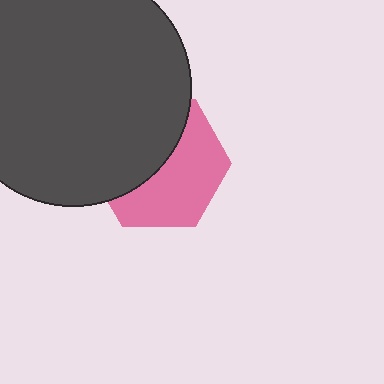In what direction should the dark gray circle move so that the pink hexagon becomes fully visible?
The dark gray circle should move toward the upper-left. That is the shortest direction to clear the overlap and leave the pink hexagon fully visible.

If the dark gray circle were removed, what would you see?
You would see the complete pink hexagon.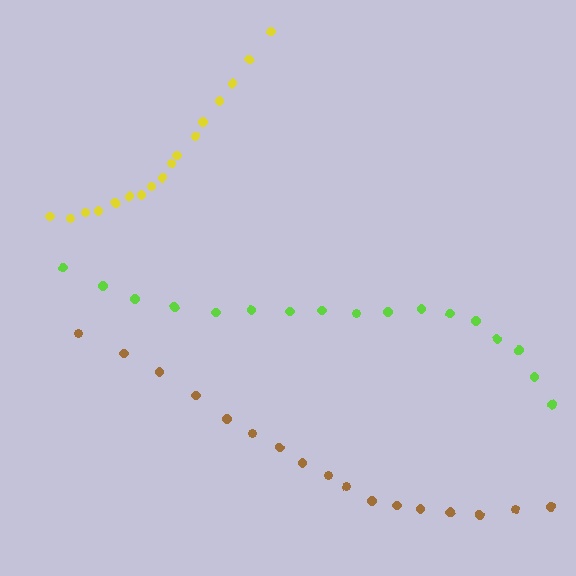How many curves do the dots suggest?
There are 3 distinct paths.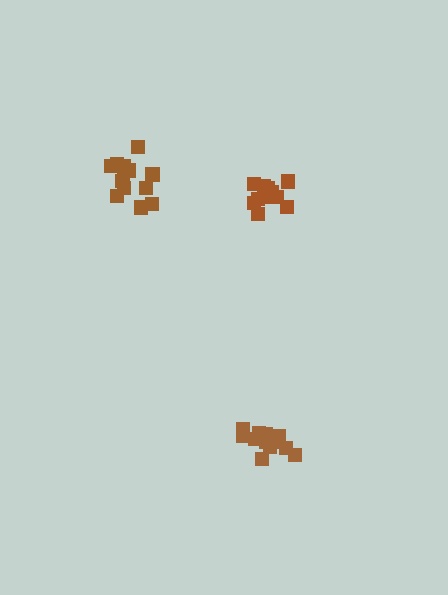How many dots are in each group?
Group 1: 13 dots, Group 2: 13 dots, Group 3: 11 dots (37 total).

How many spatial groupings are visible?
There are 3 spatial groupings.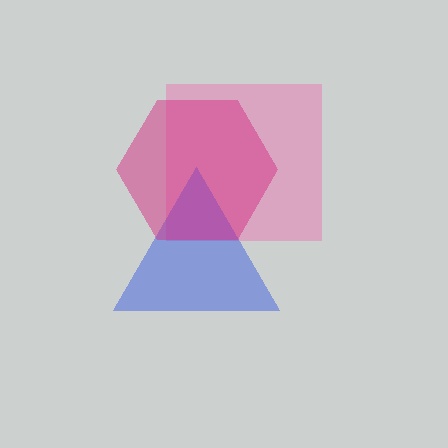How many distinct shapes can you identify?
There are 3 distinct shapes: a pink square, a blue triangle, a magenta hexagon.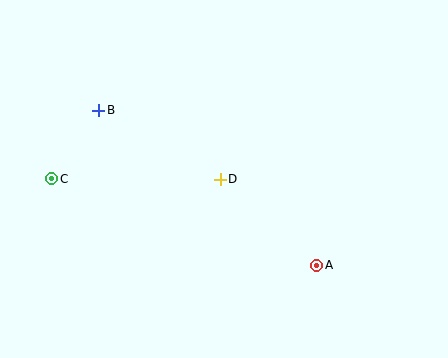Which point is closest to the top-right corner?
Point D is closest to the top-right corner.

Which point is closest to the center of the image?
Point D at (220, 179) is closest to the center.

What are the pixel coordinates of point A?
Point A is at (317, 265).